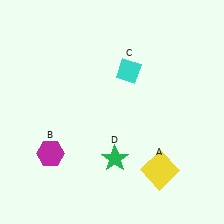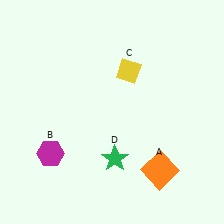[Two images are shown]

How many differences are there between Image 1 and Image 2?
There are 2 differences between the two images.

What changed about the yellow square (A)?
In Image 1, A is yellow. In Image 2, it changed to orange.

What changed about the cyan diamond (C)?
In Image 1, C is cyan. In Image 2, it changed to yellow.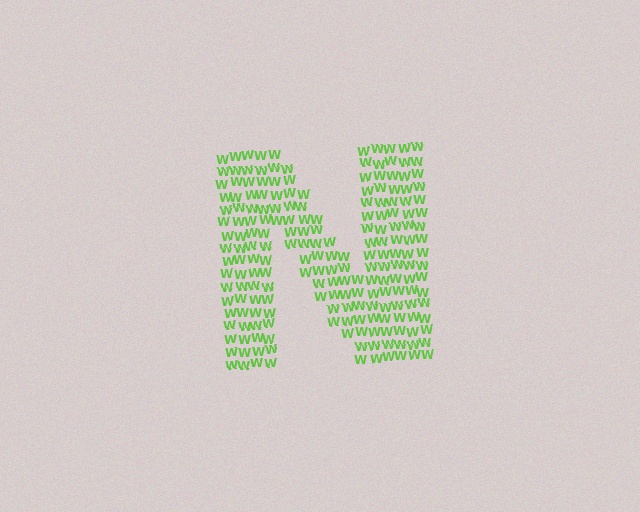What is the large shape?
The large shape is the letter N.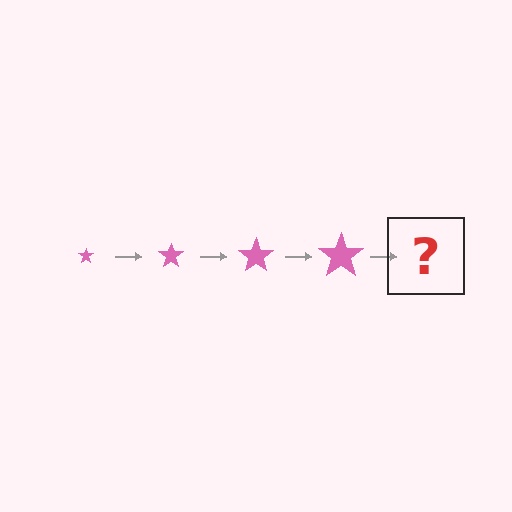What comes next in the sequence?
The next element should be a pink star, larger than the previous one.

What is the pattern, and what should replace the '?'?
The pattern is that the star gets progressively larger each step. The '?' should be a pink star, larger than the previous one.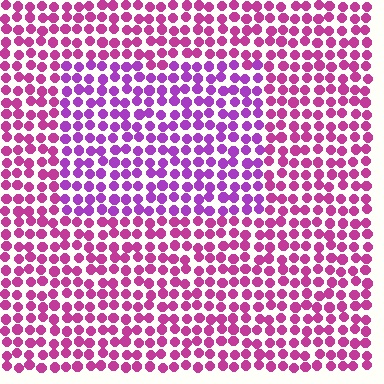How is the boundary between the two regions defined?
The boundary is defined purely by a slight shift in hue (about 30 degrees). Spacing, size, and orientation are identical on both sides.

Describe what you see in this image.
The image is filled with small magenta elements in a uniform arrangement. A rectangle-shaped region is visible where the elements are tinted to a slightly different hue, forming a subtle color boundary.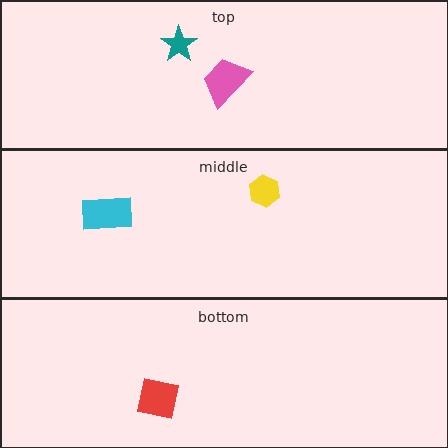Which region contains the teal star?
The top region.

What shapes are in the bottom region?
The red square.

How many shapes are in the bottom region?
1.